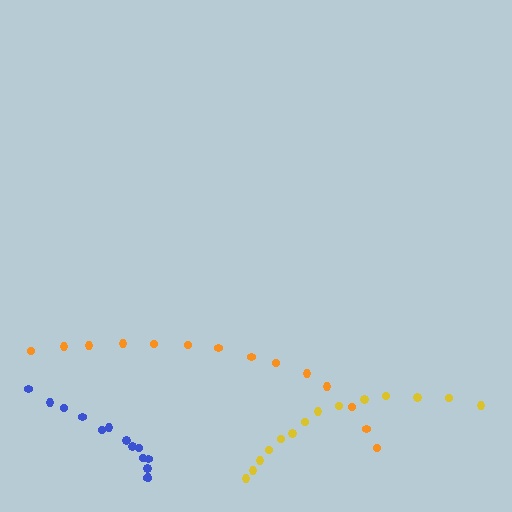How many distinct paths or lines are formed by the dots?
There are 3 distinct paths.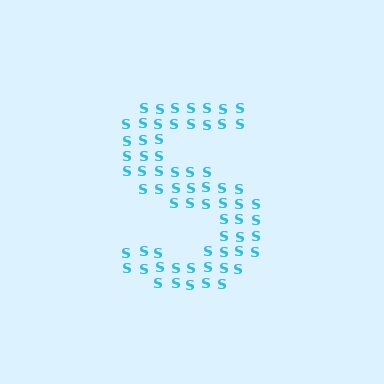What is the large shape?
The large shape is the letter S.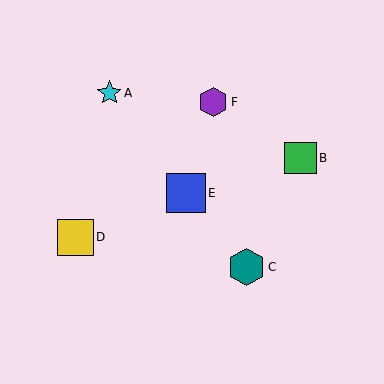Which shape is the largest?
The blue square (labeled E) is the largest.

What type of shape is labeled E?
Shape E is a blue square.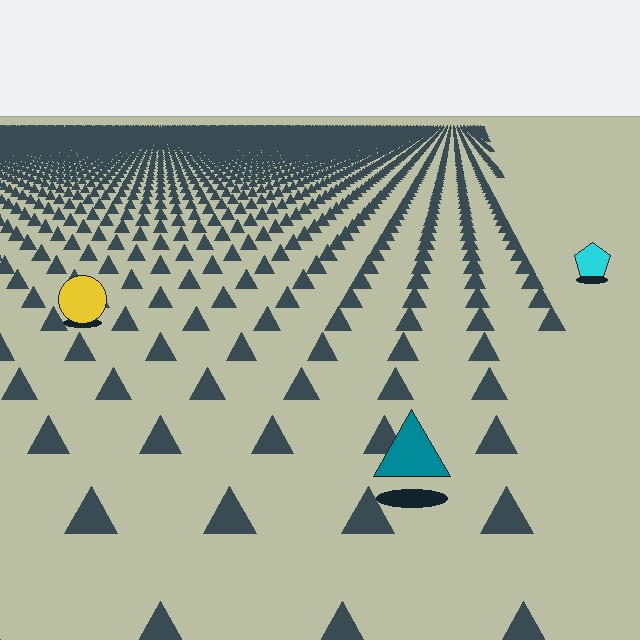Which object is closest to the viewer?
The teal triangle is closest. The texture marks near it are larger and more spread out.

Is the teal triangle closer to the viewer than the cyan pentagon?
Yes. The teal triangle is closer — you can tell from the texture gradient: the ground texture is coarser near it.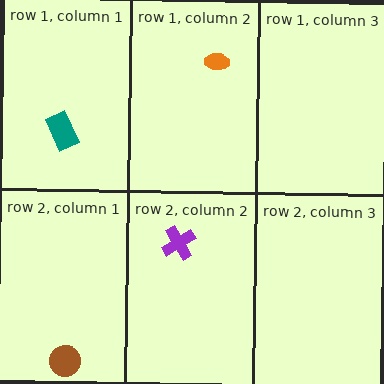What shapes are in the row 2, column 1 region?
The brown circle.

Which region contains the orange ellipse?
The row 1, column 2 region.